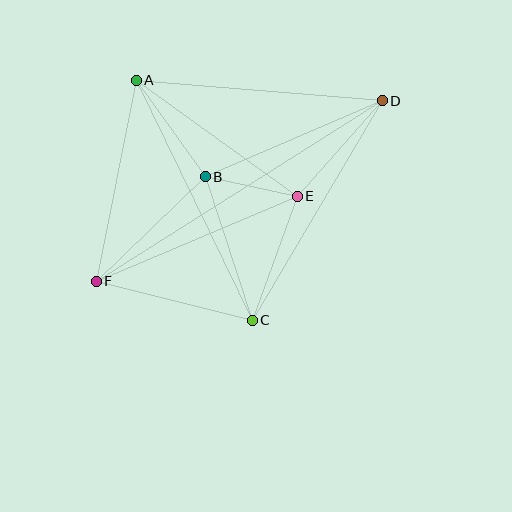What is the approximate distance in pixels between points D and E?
The distance between D and E is approximately 128 pixels.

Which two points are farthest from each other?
Points D and F are farthest from each other.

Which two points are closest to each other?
Points B and E are closest to each other.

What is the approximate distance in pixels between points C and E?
The distance between C and E is approximately 132 pixels.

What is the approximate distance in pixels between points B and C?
The distance between B and C is approximately 151 pixels.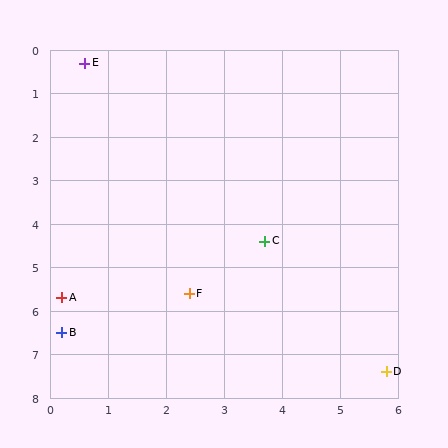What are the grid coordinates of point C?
Point C is at approximately (3.7, 4.4).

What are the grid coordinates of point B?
Point B is at approximately (0.2, 6.5).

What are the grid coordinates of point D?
Point D is at approximately (5.8, 7.4).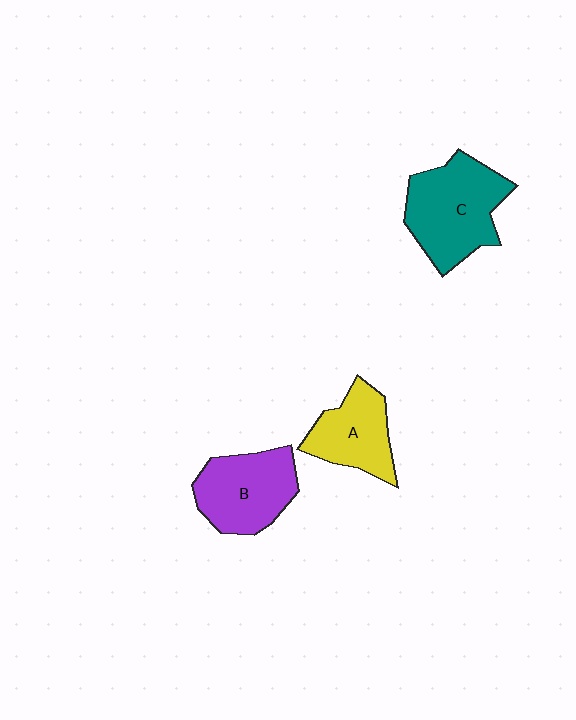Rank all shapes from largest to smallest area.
From largest to smallest: C (teal), B (purple), A (yellow).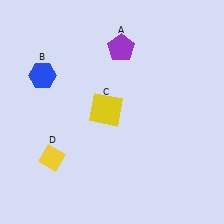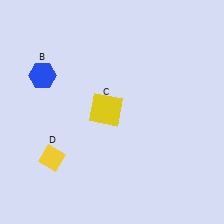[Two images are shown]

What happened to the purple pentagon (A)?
The purple pentagon (A) was removed in Image 2. It was in the top-right area of Image 1.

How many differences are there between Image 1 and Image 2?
There is 1 difference between the two images.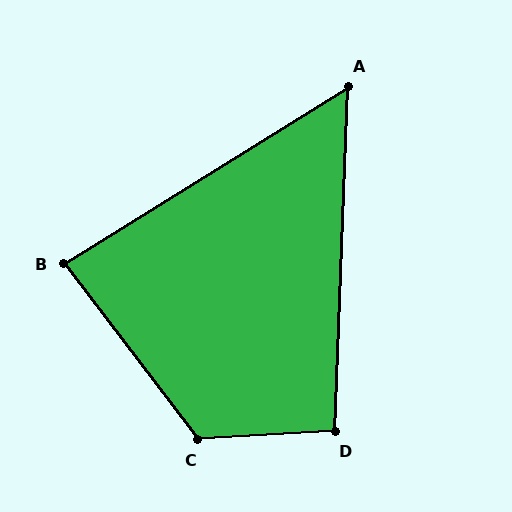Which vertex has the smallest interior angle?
A, at approximately 56 degrees.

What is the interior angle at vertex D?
Approximately 95 degrees (obtuse).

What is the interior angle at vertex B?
Approximately 85 degrees (acute).